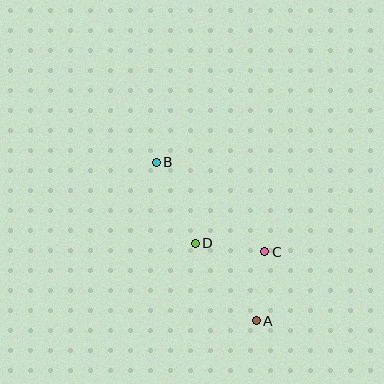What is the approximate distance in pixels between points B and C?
The distance between B and C is approximately 141 pixels.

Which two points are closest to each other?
Points A and C are closest to each other.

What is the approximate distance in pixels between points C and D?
The distance between C and D is approximately 70 pixels.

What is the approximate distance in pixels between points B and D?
The distance between B and D is approximately 90 pixels.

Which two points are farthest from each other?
Points A and B are farthest from each other.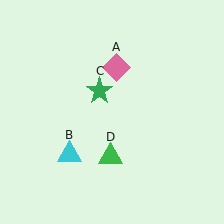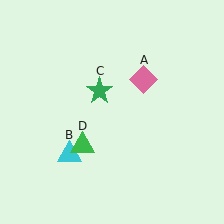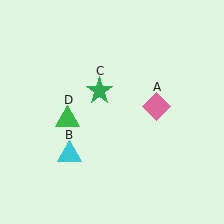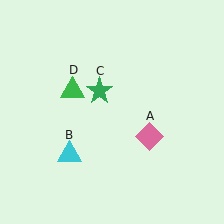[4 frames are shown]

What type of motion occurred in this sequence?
The pink diamond (object A), green triangle (object D) rotated clockwise around the center of the scene.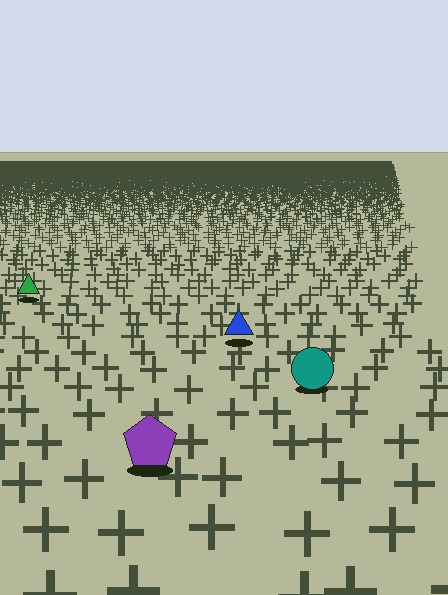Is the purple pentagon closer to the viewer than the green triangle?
Yes. The purple pentagon is closer — you can tell from the texture gradient: the ground texture is coarser near it.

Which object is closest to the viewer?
The purple pentagon is closest. The texture marks near it are larger and more spread out.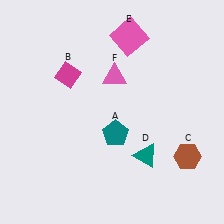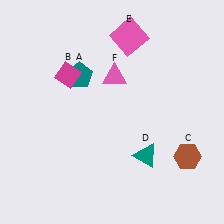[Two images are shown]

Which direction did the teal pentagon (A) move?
The teal pentagon (A) moved up.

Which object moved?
The teal pentagon (A) moved up.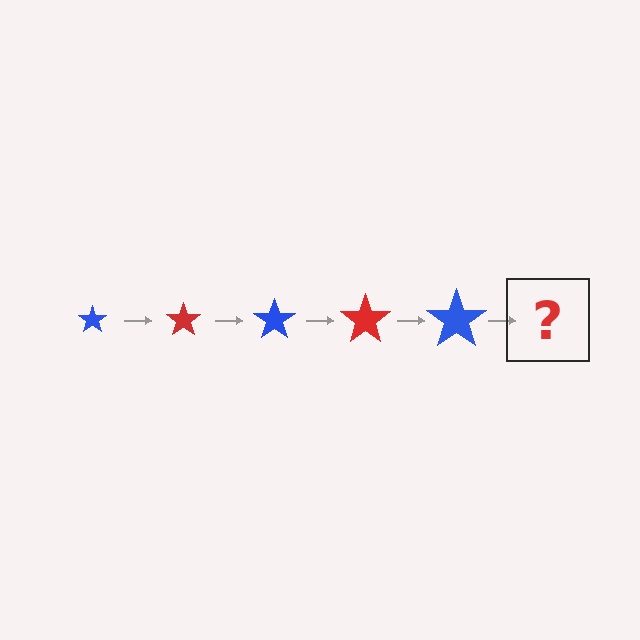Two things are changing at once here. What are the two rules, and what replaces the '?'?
The two rules are that the star grows larger each step and the color cycles through blue and red. The '?' should be a red star, larger than the previous one.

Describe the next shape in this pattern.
It should be a red star, larger than the previous one.